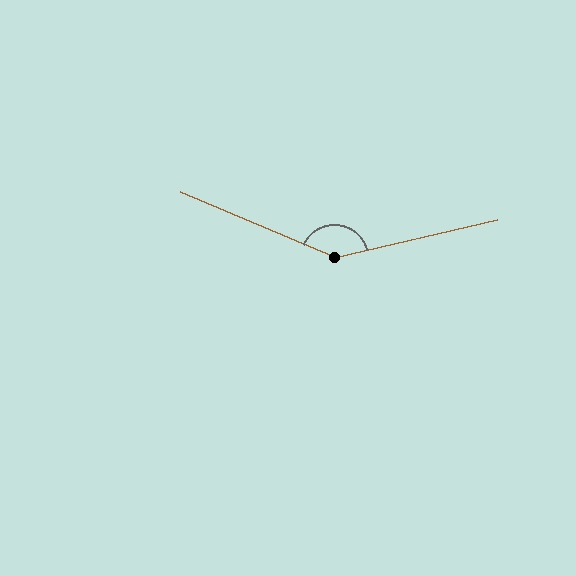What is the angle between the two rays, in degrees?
Approximately 144 degrees.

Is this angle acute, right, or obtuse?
It is obtuse.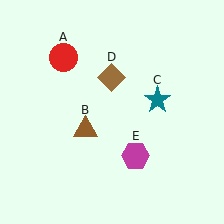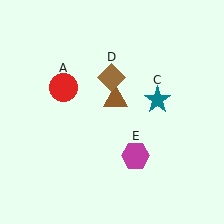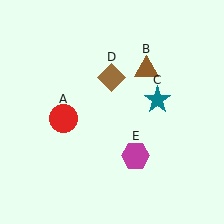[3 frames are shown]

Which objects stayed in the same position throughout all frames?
Teal star (object C) and brown diamond (object D) and magenta hexagon (object E) remained stationary.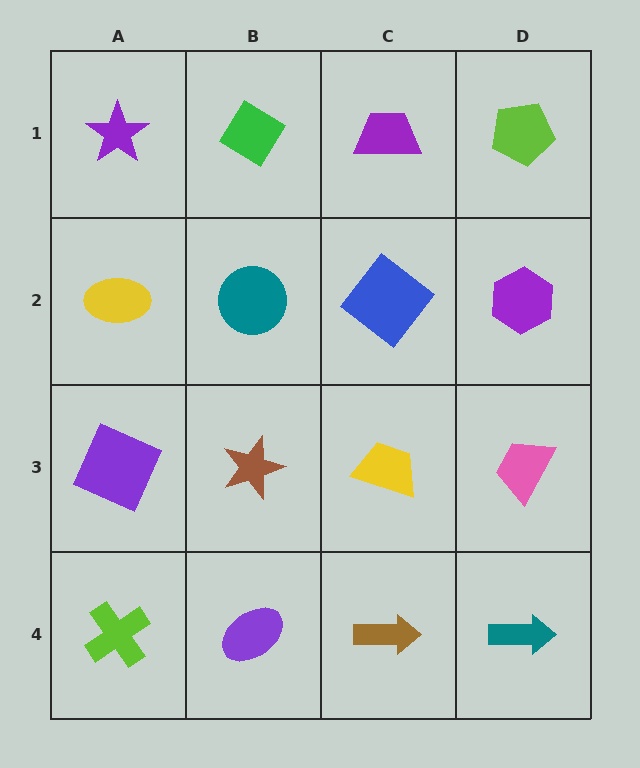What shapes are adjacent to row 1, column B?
A teal circle (row 2, column B), a purple star (row 1, column A), a purple trapezoid (row 1, column C).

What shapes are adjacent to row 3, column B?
A teal circle (row 2, column B), a purple ellipse (row 4, column B), a purple square (row 3, column A), a yellow trapezoid (row 3, column C).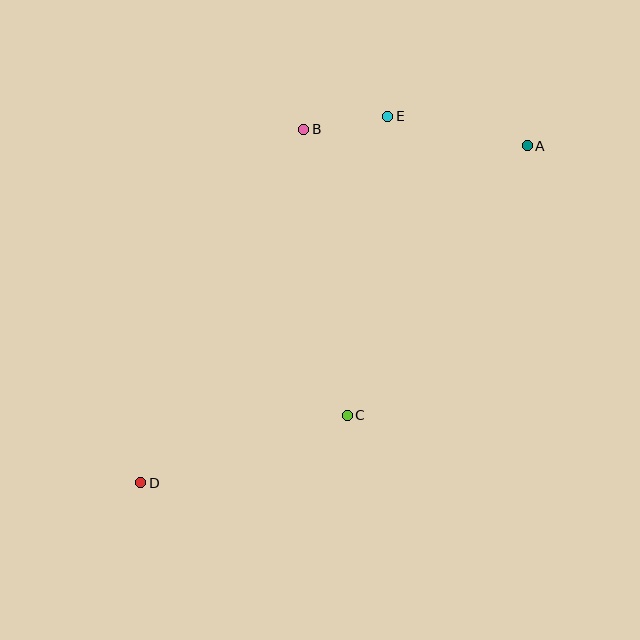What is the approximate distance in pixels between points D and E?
The distance between D and E is approximately 442 pixels.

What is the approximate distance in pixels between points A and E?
The distance between A and E is approximately 143 pixels.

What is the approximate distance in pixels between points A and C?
The distance between A and C is approximately 324 pixels.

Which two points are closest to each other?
Points B and E are closest to each other.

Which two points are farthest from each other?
Points A and D are farthest from each other.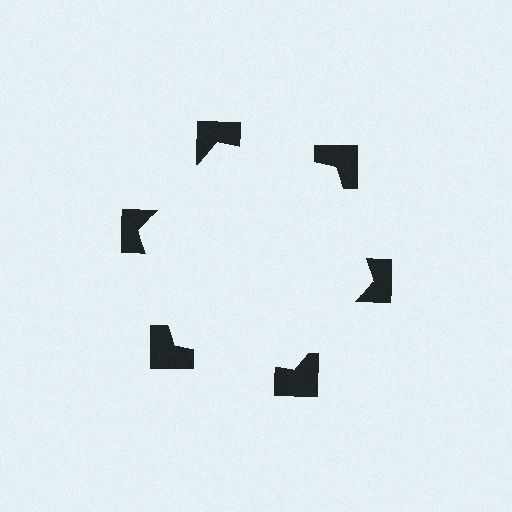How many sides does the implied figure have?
6 sides.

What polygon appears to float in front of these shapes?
An illusory hexagon — its edges are inferred from the aligned wedge cuts in the notched squares, not physically drawn.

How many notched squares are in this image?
There are 6 — one at each vertex of the illusory hexagon.